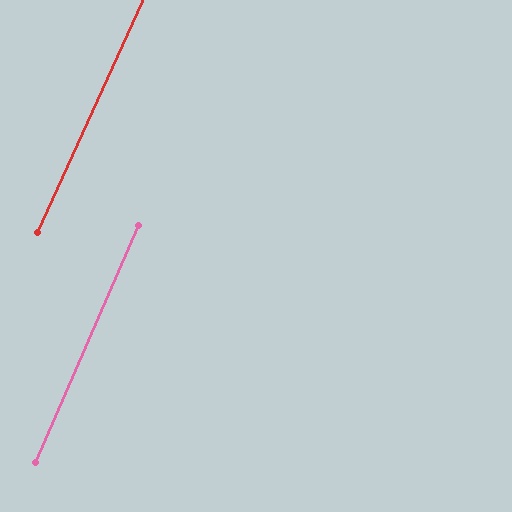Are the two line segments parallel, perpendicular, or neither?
Parallel — their directions differ by only 0.9°.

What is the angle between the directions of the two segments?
Approximately 1 degree.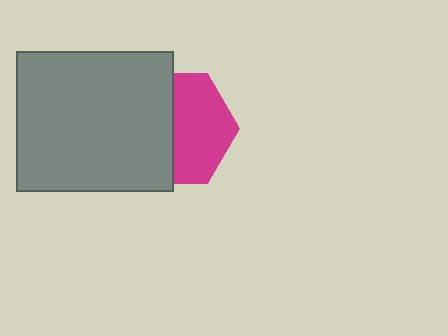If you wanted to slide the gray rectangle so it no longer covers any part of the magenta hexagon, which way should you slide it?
Slide it left — that is the most direct way to separate the two shapes.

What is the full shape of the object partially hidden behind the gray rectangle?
The partially hidden object is a magenta hexagon.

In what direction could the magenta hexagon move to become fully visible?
The magenta hexagon could move right. That would shift it out from behind the gray rectangle entirely.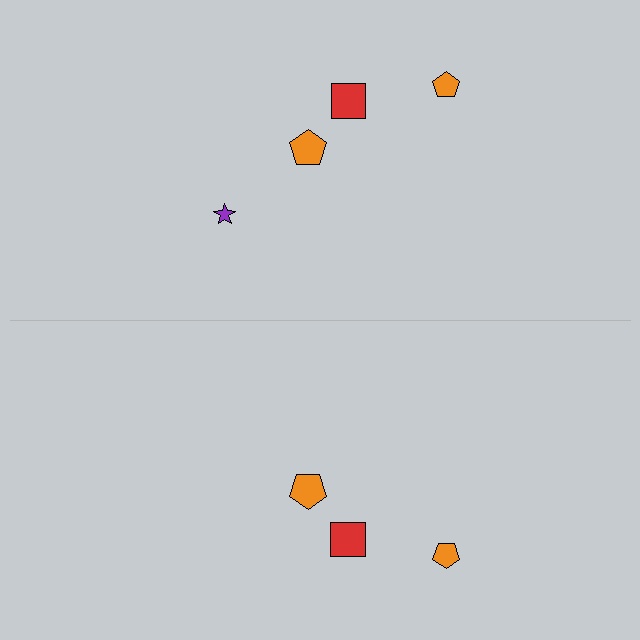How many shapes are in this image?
There are 7 shapes in this image.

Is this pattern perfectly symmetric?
No, the pattern is not perfectly symmetric. A purple star is missing from the bottom side.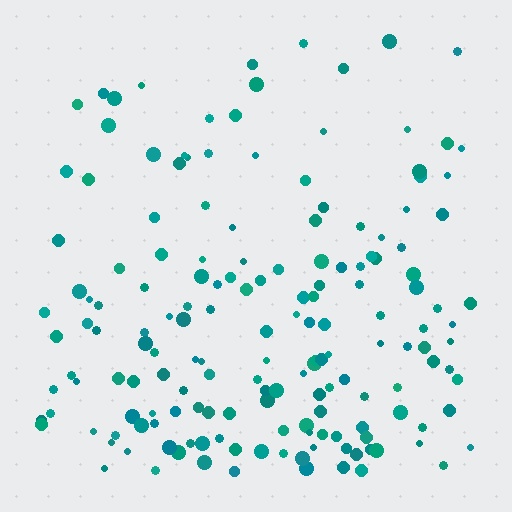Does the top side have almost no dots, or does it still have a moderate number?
Still a moderate number, just noticeably fewer than the bottom.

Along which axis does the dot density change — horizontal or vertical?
Vertical.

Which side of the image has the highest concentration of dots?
The bottom.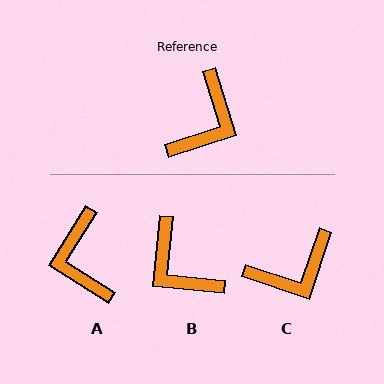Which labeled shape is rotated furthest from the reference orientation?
A, about 139 degrees away.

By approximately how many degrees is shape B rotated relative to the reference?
Approximately 113 degrees clockwise.